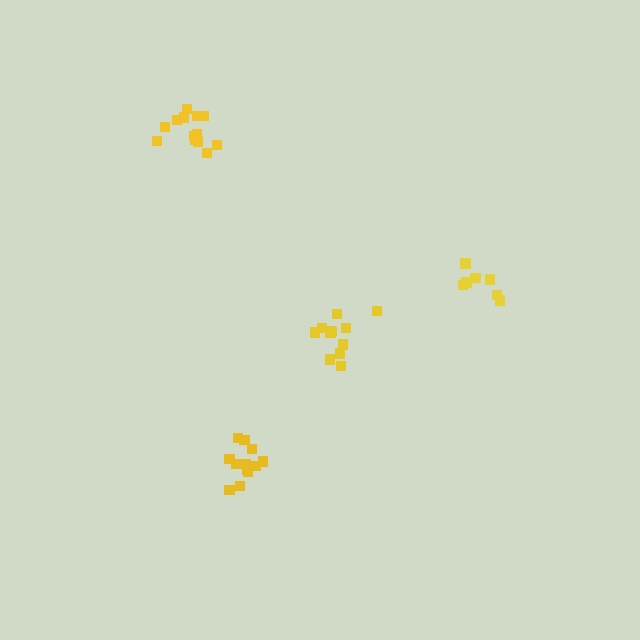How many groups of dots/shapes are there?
There are 4 groups.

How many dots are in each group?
Group 1: 13 dots, Group 2: 8 dots, Group 3: 11 dots, Group 4: 12 dots (44 total).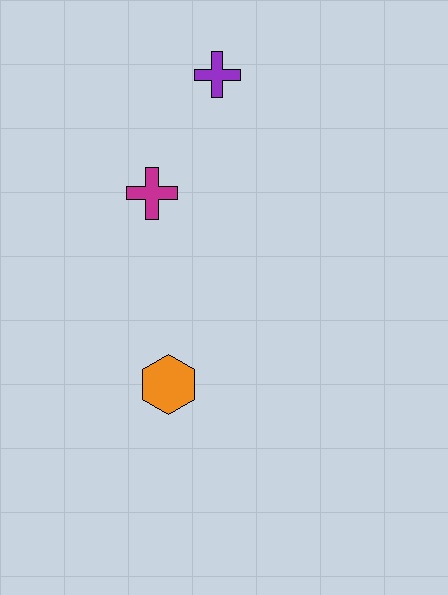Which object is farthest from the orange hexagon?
The purple cross is farthest from the orange hexagon.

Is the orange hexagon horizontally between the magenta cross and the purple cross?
Yes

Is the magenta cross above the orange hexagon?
Yes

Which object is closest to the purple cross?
The magenta cross is closest to the purple cross.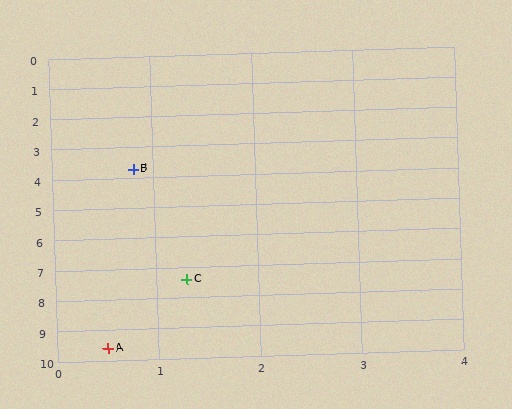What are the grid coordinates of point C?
Point C is at approximately (1.3, 7.4).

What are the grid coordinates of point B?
Point B is at approximately (0.8, 3.7).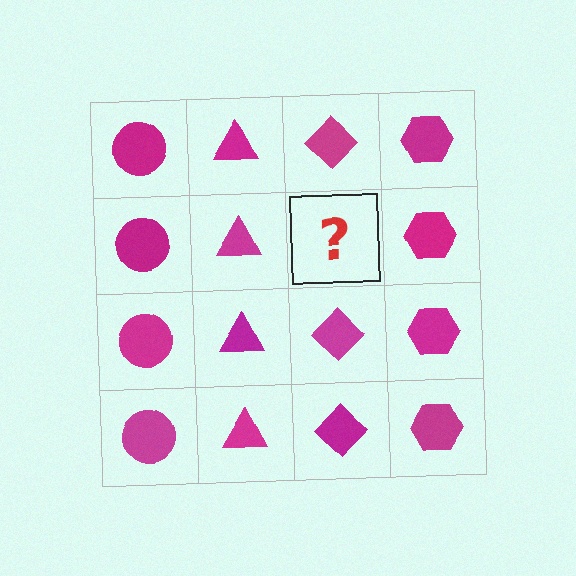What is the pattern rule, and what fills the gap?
The rule is that each column has a consistent shape. The gap should be filled with a magenta diamond.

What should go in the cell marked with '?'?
The missing cell should contain a magenta diamond.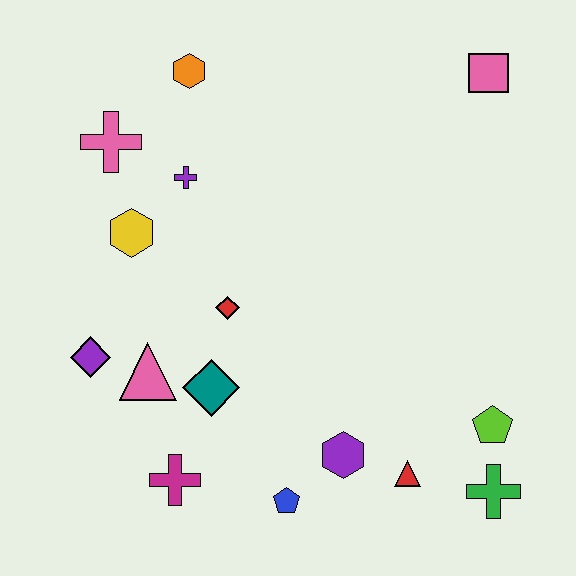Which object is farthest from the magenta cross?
The pink square is farthest from the magenta cross.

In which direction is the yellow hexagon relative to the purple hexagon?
The yellow hexagon is above the purple hexagon.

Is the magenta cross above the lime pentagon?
No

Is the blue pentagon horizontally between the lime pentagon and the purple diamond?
Yes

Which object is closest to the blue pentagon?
The purple hexagon is closest to the blue pentagon.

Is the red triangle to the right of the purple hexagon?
Yes